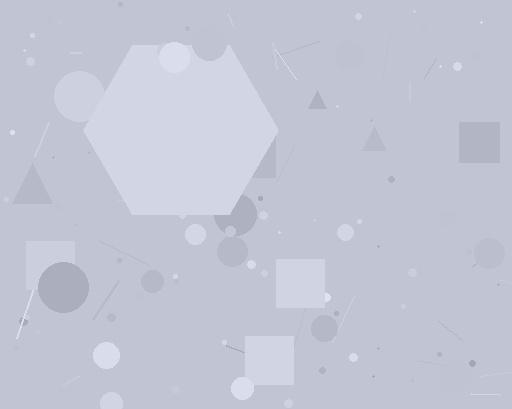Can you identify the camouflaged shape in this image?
The camouflaged shape is a hexagon.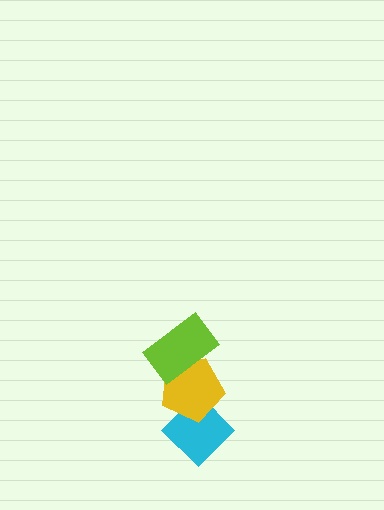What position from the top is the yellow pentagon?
The yellow pentagon is 2nd from the top.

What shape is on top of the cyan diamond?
The yellow pentagon is on top of the cyan diamond.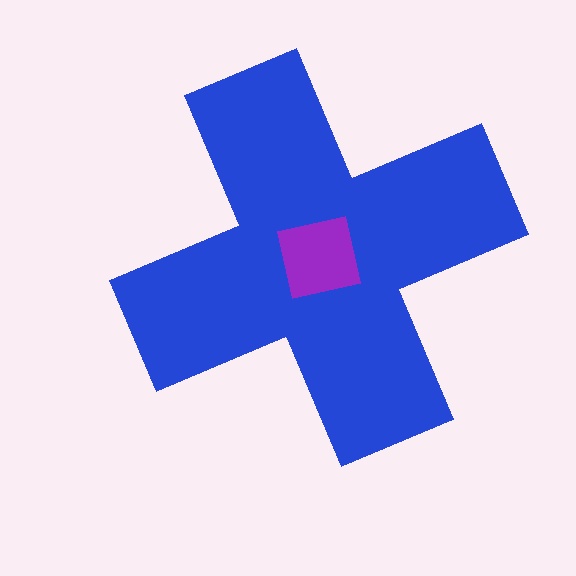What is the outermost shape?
The blue cross.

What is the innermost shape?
The purple square.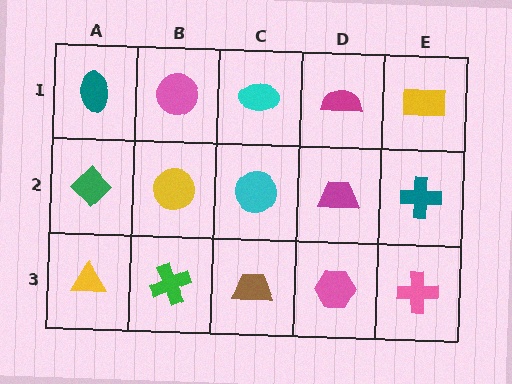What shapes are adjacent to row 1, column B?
A yellow circle (row 2, column B), a teal ellipse (row 1, column A), a cyan ellipse (row 1, column C).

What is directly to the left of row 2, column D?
A cyan circle.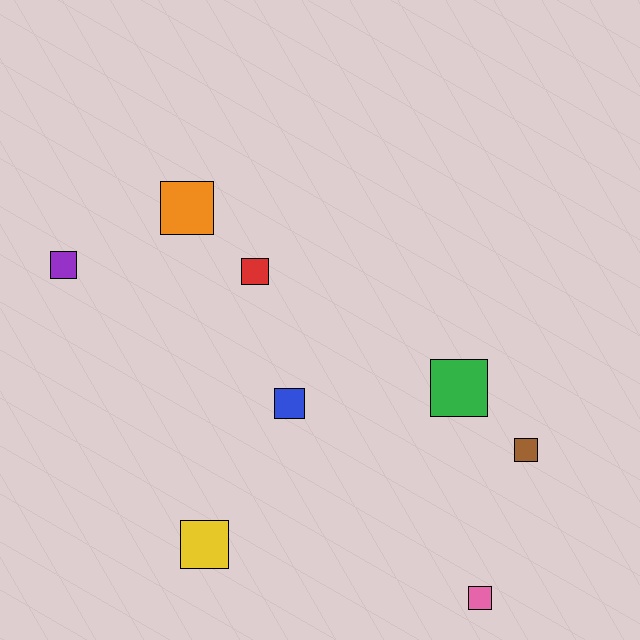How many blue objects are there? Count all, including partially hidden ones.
There is 1 blue object.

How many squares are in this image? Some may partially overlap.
There are 8 squares.